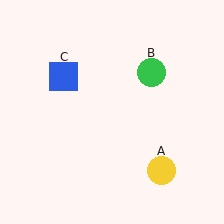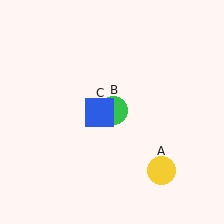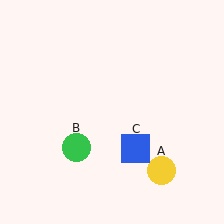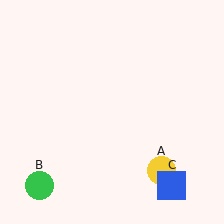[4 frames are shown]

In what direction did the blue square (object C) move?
The blue square (object C) moved down and to the right.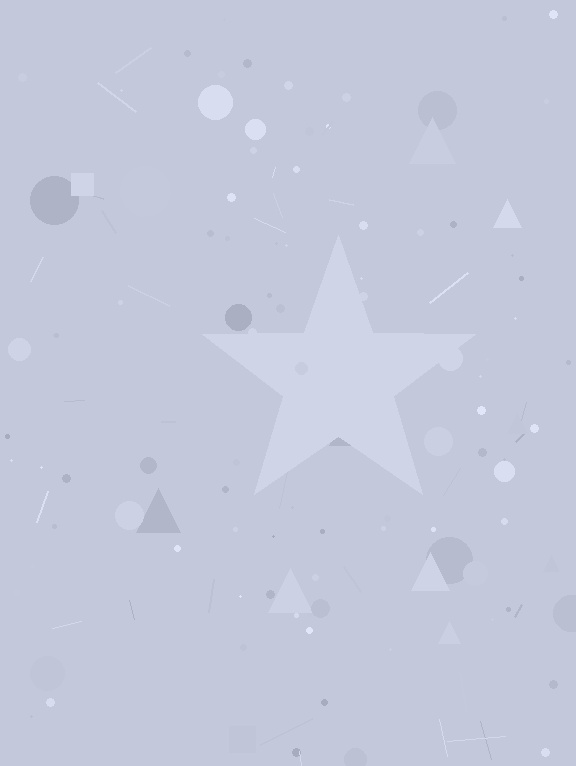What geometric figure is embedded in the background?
A star is embedded in the background.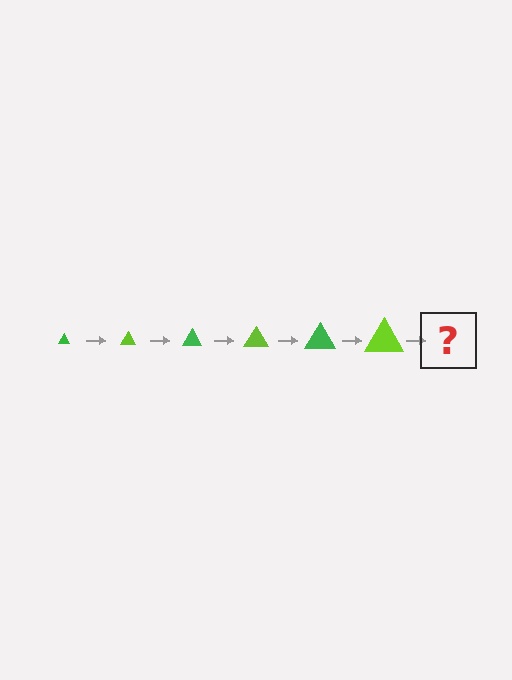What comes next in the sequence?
The next element should be a green triangle, larger than the previous one.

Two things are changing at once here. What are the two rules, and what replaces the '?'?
The two rules are that the triangle grows larger each step and the color cycles through green and lime. The '?' should be a green triangle, larger than the previous one.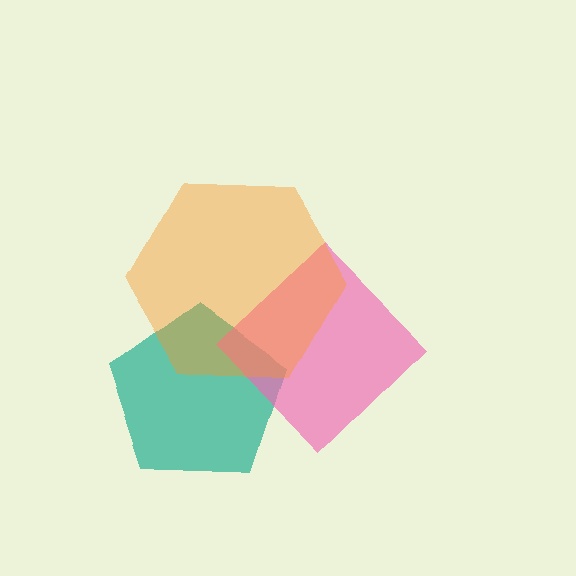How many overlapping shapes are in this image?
There are 3 overlapping shapes in the image.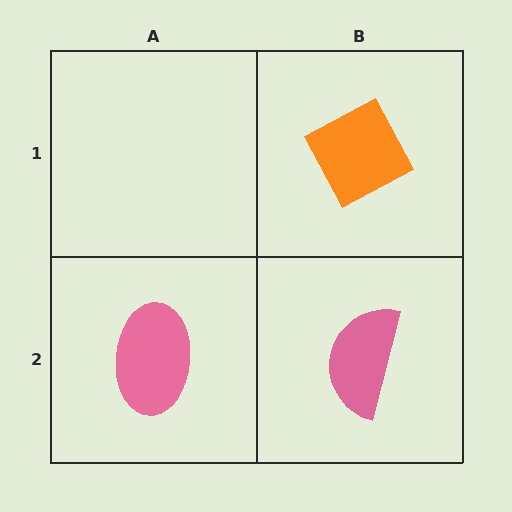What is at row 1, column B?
An orange diamond.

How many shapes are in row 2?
2 shapes.